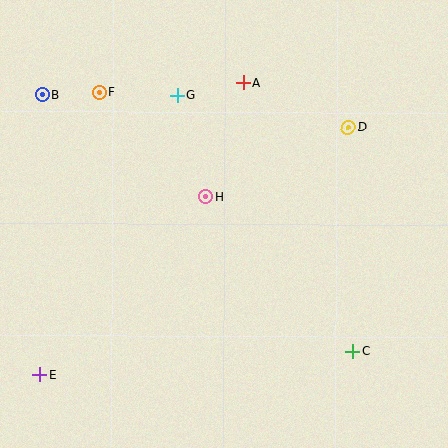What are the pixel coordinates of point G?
Point G is at (177, 95).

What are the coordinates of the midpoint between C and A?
The midpoint between C and A is at (298, 217).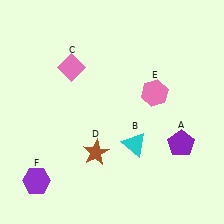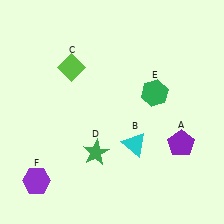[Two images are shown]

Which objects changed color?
C changed from pink to lime. D changed from brown to green. E changed from pink to green.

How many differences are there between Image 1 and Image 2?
There are 3 differences between the two images.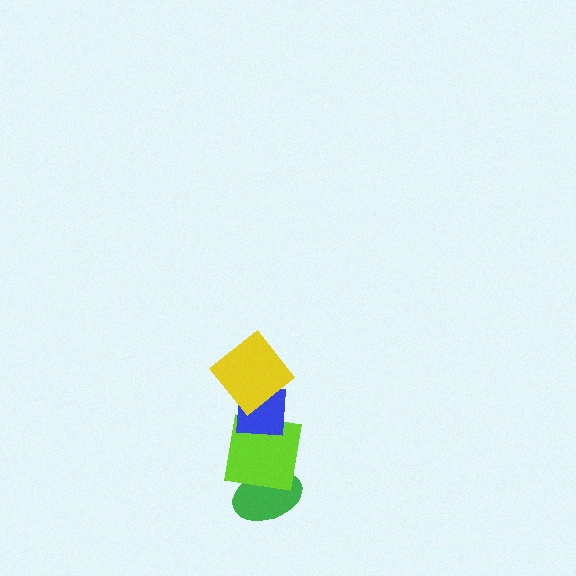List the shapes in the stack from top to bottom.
From top to bottom: the yellow diamond, the blue square, the lime square, the green ellipse.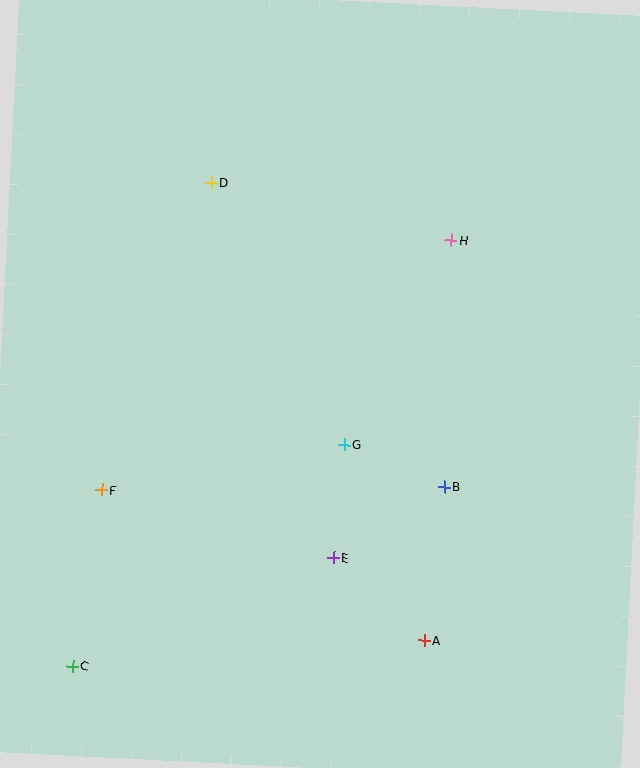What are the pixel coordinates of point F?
Point F is at (102, 490).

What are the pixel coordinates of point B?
Point B is at (444, 487).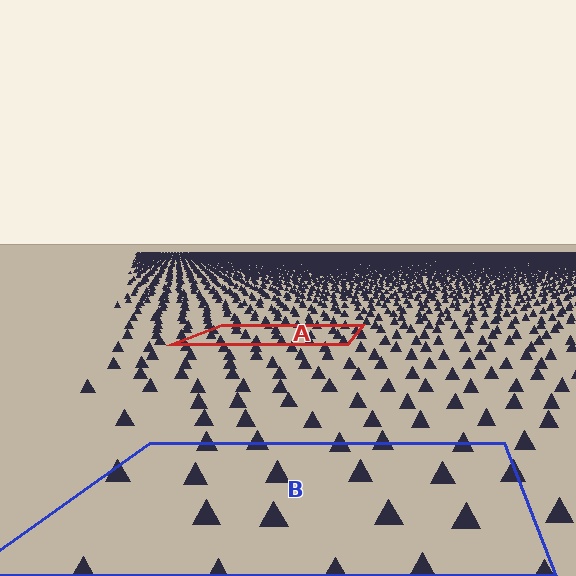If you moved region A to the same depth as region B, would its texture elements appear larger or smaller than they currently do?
They would appear larger. At a closer depth, the same texture elements are projected at a bigger on-screen size.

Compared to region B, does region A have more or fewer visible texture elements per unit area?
Region A has more texture elements per unit area — they are packed more densely because it is farther away.